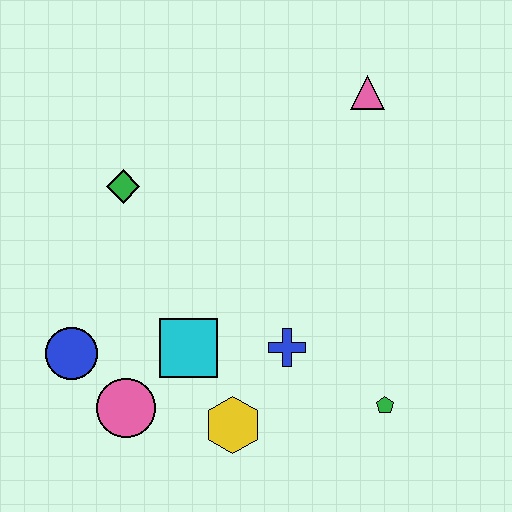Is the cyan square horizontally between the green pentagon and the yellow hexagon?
No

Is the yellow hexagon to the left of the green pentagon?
Yes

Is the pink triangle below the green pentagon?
No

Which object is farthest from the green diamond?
The green pentagon is farthest from the green diamond.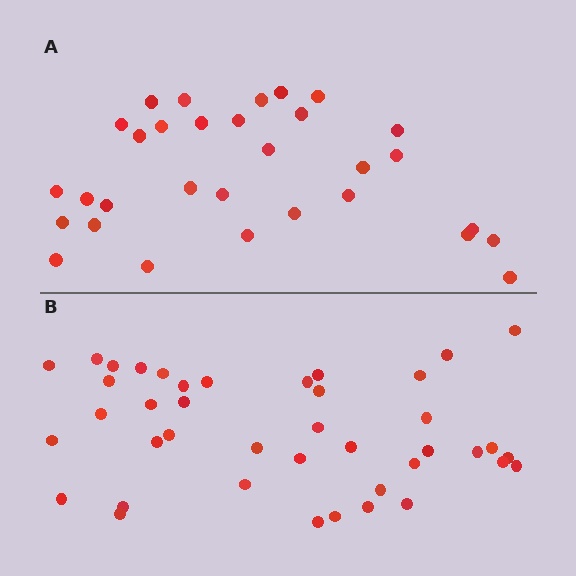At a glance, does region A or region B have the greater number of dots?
Region B (the bottom region) has more dots.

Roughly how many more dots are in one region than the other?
Region B has roughly 10 or so more dots than region A.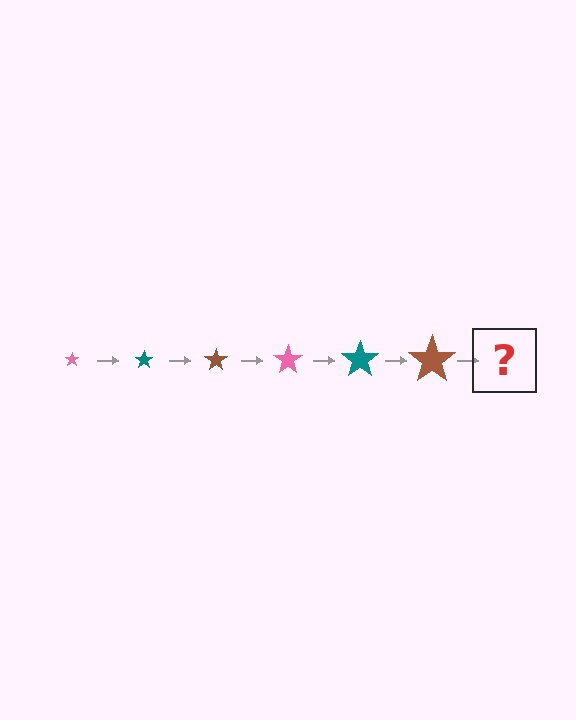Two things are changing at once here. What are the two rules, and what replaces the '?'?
The two rules are that the star grows larger each step and the color cycles through pink, teal, and brown. The '?' should be a pink star, larger than the previous one.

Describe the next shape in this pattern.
It should be a pink star, larger than the previous one.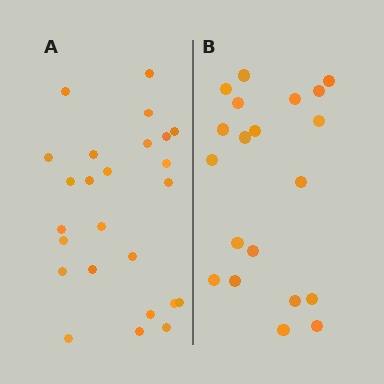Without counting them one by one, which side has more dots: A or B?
Region A (the left region) has more dots.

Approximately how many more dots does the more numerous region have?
Region A has about 5 more dots than region B.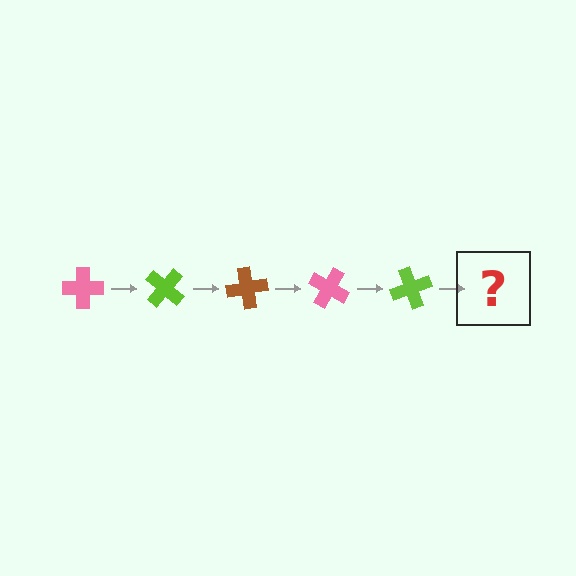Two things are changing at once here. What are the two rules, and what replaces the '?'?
The two rules are that it rotates 40 degrees each step and the color cycles through pink, lime, and brown. The '?' should be a brown cross, rotated 200 degrees from the start.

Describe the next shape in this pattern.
It should be a brown cross, rotated 200 degrees from the start.